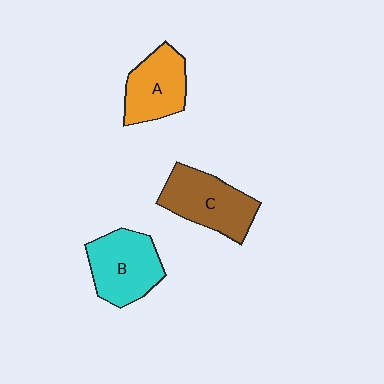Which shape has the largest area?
Shape C (brown).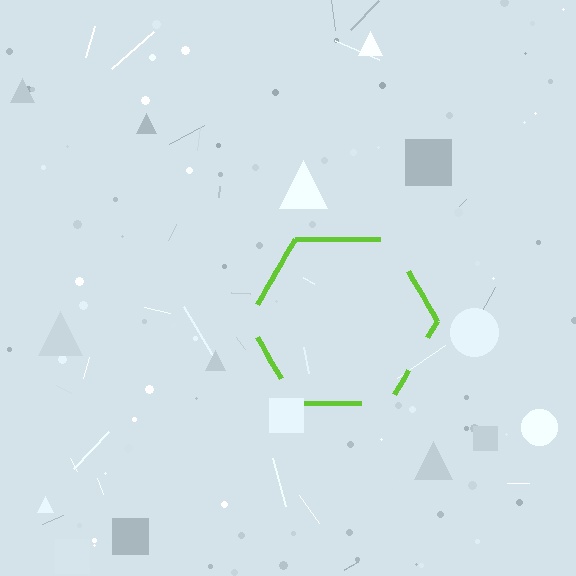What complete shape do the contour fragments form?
The contour fragments form a hexagon.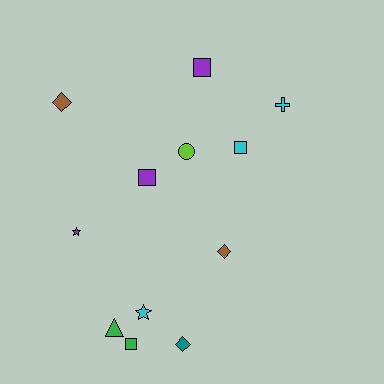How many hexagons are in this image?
There are no hexagons.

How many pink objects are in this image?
There are no pink objects.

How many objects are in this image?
There are 12 objects.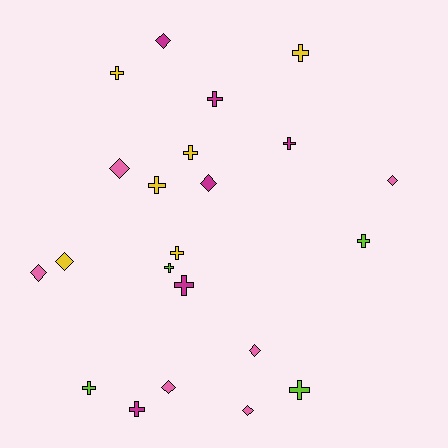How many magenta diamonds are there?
There are 2 magenta diamonds.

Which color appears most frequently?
Yellow, with 6 objects.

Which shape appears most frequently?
Cross, with 13 objects.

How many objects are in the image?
There are 22 objects.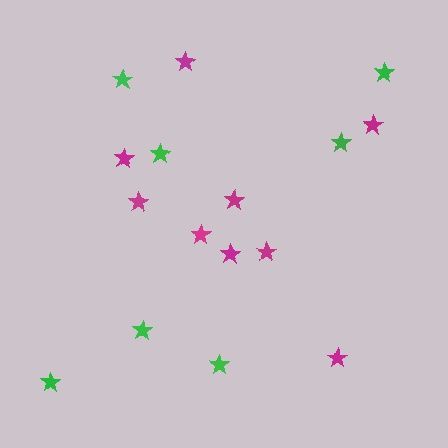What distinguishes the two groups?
There are 2 groups: one group of magenta stars (9) and one group of green stars (7).